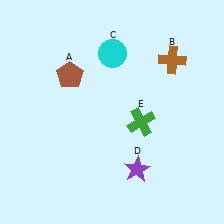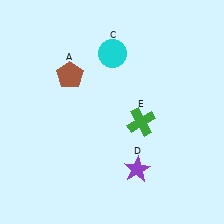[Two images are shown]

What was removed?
The brown cross (B) was removed in Image 2.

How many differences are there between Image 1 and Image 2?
There is 1 difference between the two images.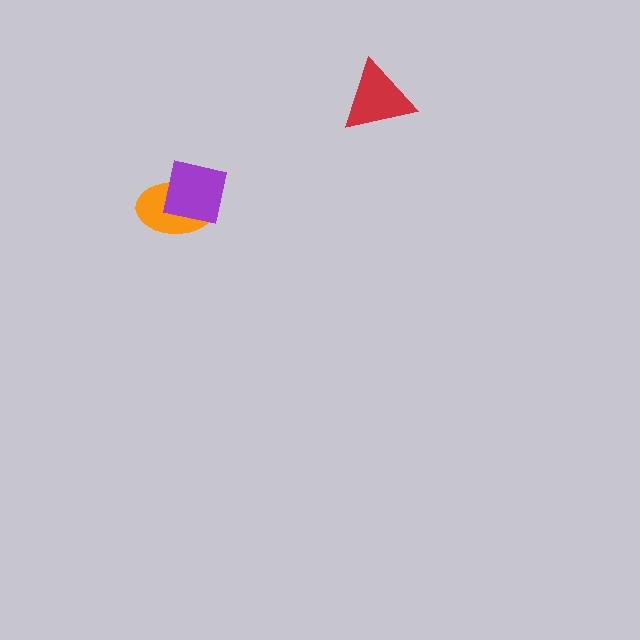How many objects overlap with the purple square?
1 object overlaps with the purple square.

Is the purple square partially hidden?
No, no other shape covers it.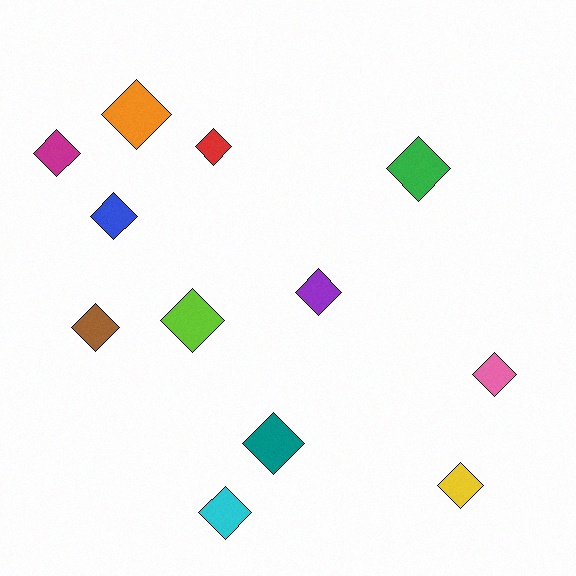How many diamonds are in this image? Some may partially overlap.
There are 12 diamonds.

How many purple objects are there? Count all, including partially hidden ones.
There is 1 purple object.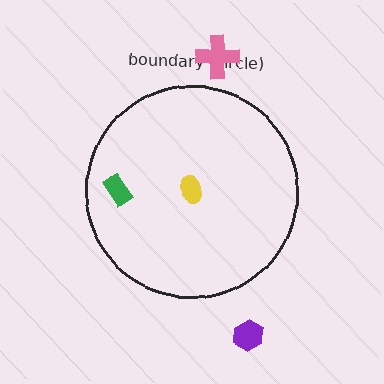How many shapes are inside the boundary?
2 inside, 2 outside.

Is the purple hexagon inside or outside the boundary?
Outside.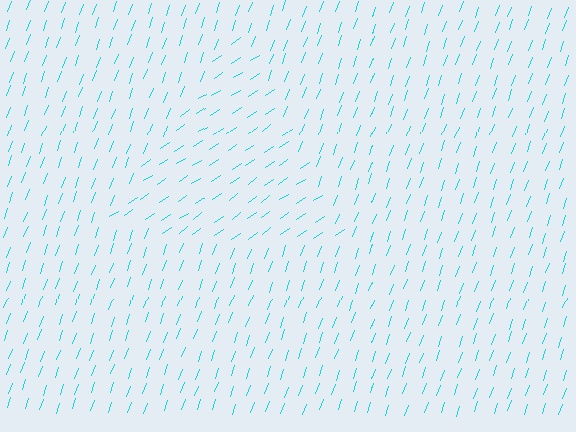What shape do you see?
I see a triangle.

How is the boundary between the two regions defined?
The boundary is defined purely by a change in line orientation (approximately 36 degrees difference). All lines are the same color and thickness.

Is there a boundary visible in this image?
Yes, there is a texture boundary formed by a change in line orientation.